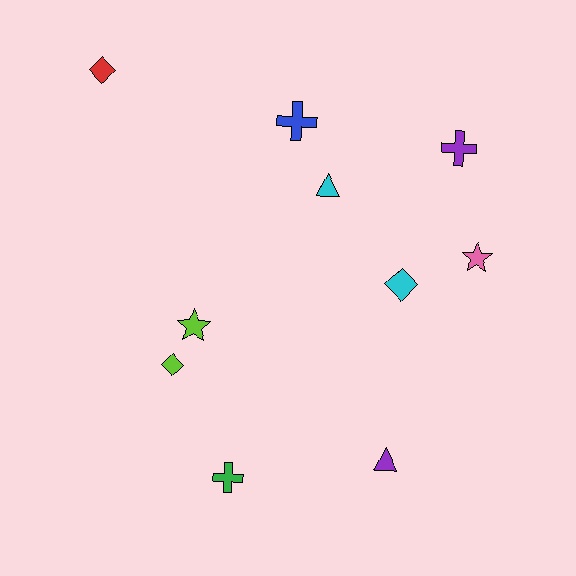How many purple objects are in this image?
There are 2 purple objects.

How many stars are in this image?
There are 2 stars.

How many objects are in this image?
There are 10 objects.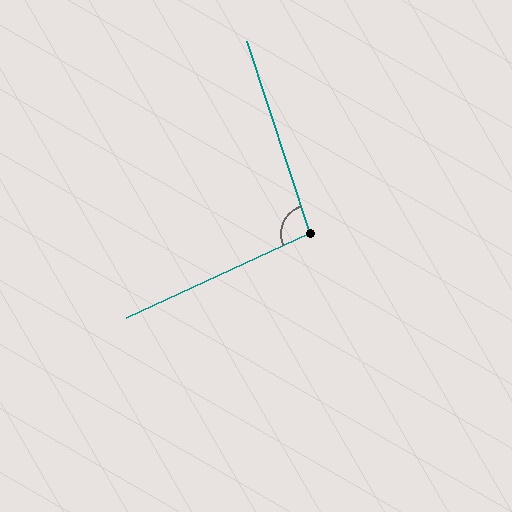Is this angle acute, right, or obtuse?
It is obtuse.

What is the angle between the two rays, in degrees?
Approximately 97 degrees.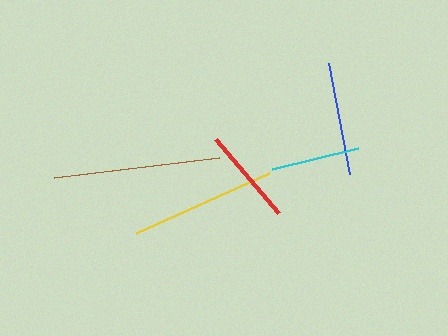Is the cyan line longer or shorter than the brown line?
The brown line is longer than the cyan line.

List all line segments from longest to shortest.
From longest to shortest: brown, yellow, blue, red, cyan.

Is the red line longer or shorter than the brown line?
The brown line is longer than the red line.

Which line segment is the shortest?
The cyan line is the shortest at approximately 89 pixels.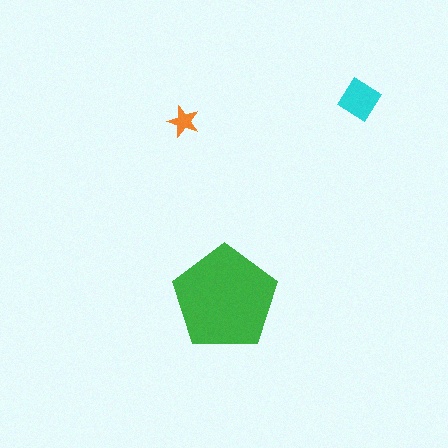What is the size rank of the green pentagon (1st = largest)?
1st.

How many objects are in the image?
There are 3 objects in the image.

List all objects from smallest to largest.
The orange star, the cyan diamond, the green pentagon.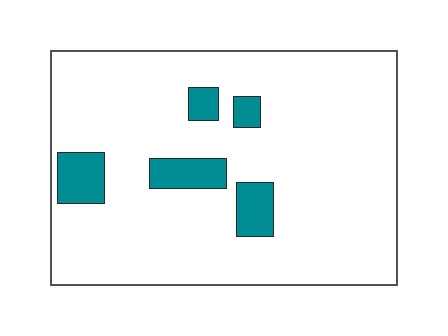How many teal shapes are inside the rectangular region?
5.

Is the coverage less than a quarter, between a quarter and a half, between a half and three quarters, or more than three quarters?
Less than a quarter.